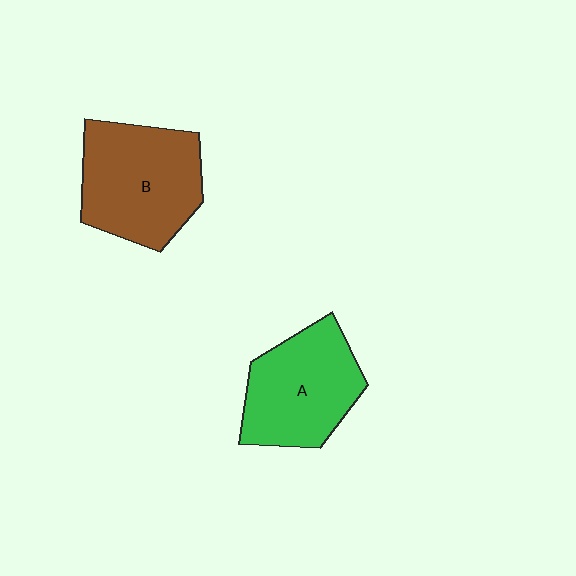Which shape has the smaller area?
Shape A (green).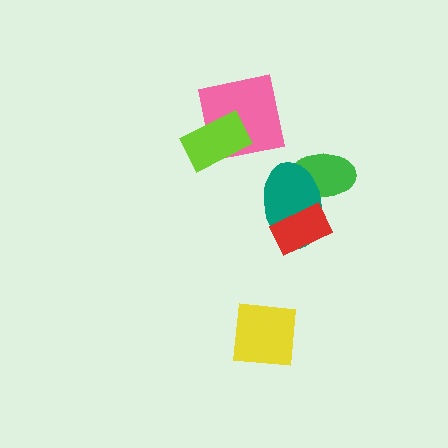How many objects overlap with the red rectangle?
1 object overlaps with the red rectangle.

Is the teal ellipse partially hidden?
Yes, it is partially covered by another shape.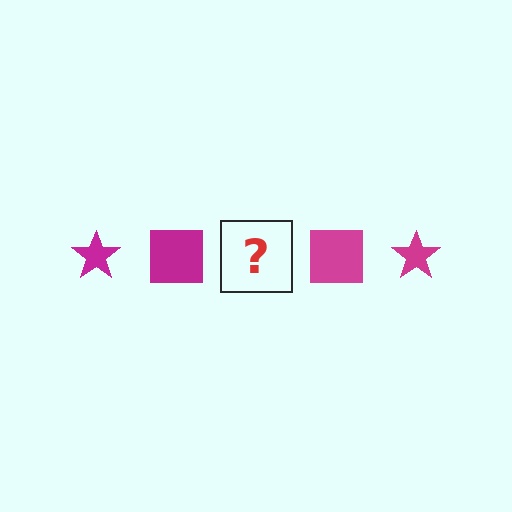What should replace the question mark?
The question mark should be replaced with a magenta star.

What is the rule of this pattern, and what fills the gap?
The rule is that the pattern cycles through star, square shapes in magenta. The gap should be filled with a magenta star.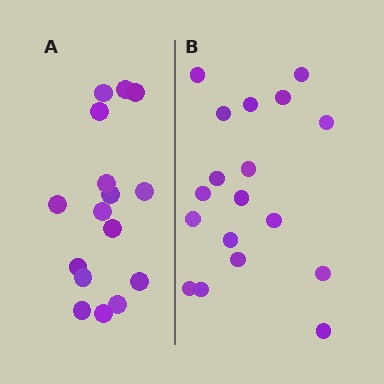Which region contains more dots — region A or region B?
Region B (the right region) has more dots.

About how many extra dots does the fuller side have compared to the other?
Region B has just a few more — roughly 2 or 3 more dots than region A.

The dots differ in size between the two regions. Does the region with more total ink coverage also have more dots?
No. Region A has more total ink coverage because its dots are larger, but region B actually contains more individual dots. Total area can be misleading — the number of items is what matters here.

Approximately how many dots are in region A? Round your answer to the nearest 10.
About 20 dots. (The exact count is 16, which rounds to 20.)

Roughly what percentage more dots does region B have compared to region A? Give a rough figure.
About 10% more.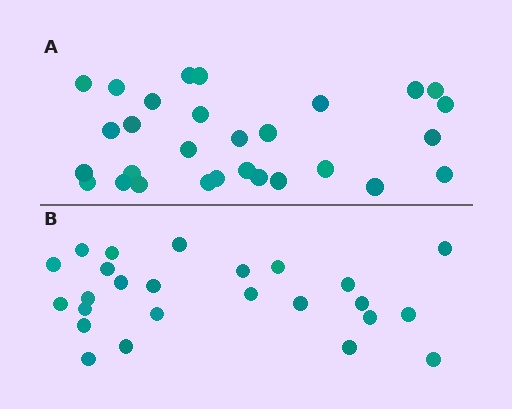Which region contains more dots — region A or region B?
Region A (the top region) has more dots.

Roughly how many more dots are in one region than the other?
Region A has about 4 more dots than region B.